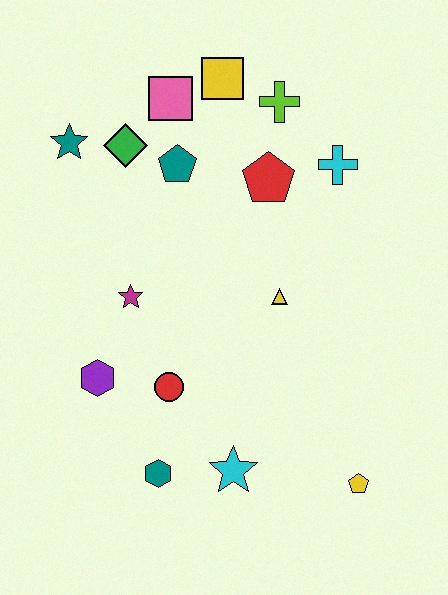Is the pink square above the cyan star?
Yes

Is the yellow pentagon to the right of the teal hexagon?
Yes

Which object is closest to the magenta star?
The purple hexagon is closest to the magenta star.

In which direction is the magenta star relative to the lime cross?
The magenta star is below the lime cross.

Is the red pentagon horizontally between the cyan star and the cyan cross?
Yes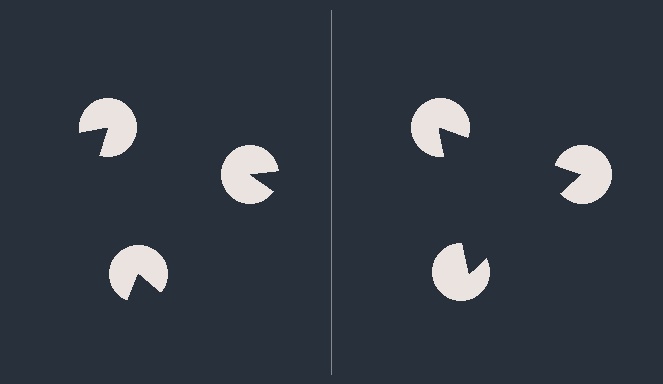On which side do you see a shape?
An illusory triangle appears on the right side. On the left side the wedge cuts are rotated, so no coherent shape forms.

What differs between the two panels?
The pac-man discs are positioned identically on both sides; only the wedge orientations differ. On the right they align to a triangle; on the left they are misaligned.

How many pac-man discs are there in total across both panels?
6 — 3 on each side.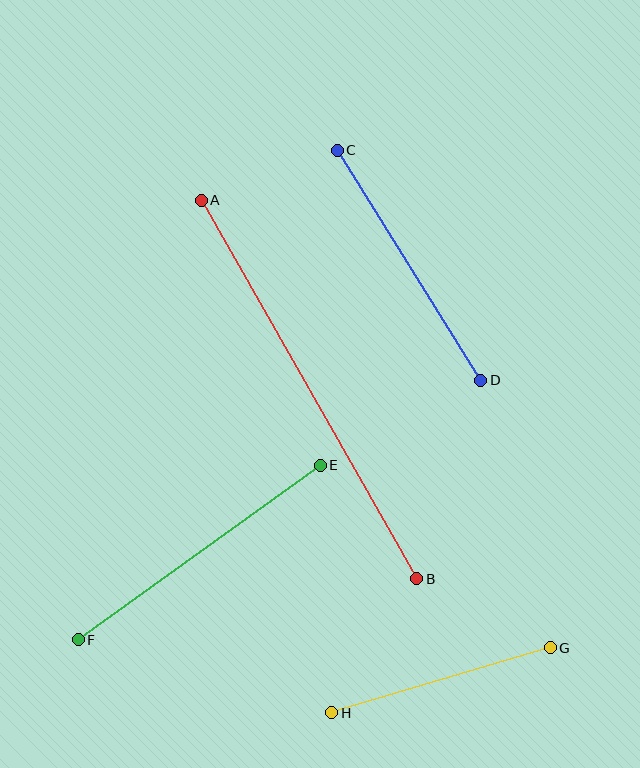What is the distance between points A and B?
The distance is approximately 436 pixels.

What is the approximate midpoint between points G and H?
The midpoint is at approximately (441, 680) pixels.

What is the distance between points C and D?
The distance is approximately 271 pixels.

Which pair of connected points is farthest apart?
Points A and B are farthest apart.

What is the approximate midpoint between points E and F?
The midpoint is at approximately (199, 552) pixels.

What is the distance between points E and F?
The distance is approximately 298 pixels.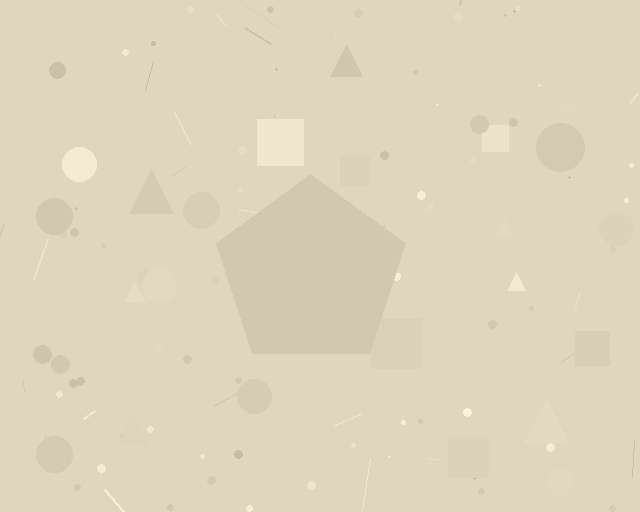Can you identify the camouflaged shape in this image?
The camouflaged shape is a pentagon.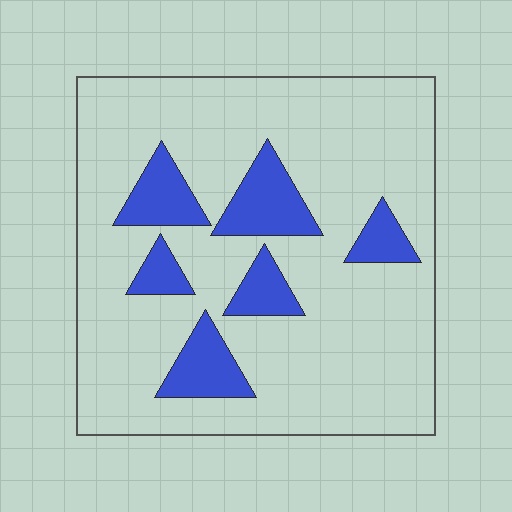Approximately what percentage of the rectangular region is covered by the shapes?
Approximately 15%.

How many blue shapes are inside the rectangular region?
6.